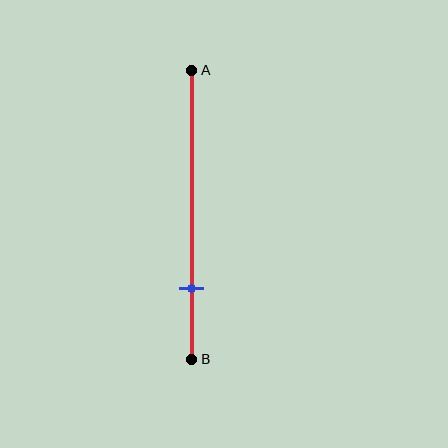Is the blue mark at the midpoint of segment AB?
No, the mark is at about 75% from A, not at the 50% midpoint.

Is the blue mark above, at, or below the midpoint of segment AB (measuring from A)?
The blue mark is below the midpoint of segment AB.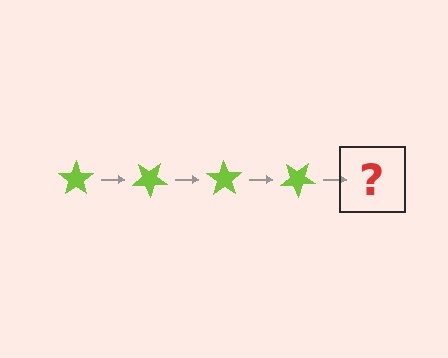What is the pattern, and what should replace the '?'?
The pattern is that the star rotates 35 degrees each step. The '?' should be a lime star rotated 140 degrees.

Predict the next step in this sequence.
The next step is a lime star rotated 140 degrees.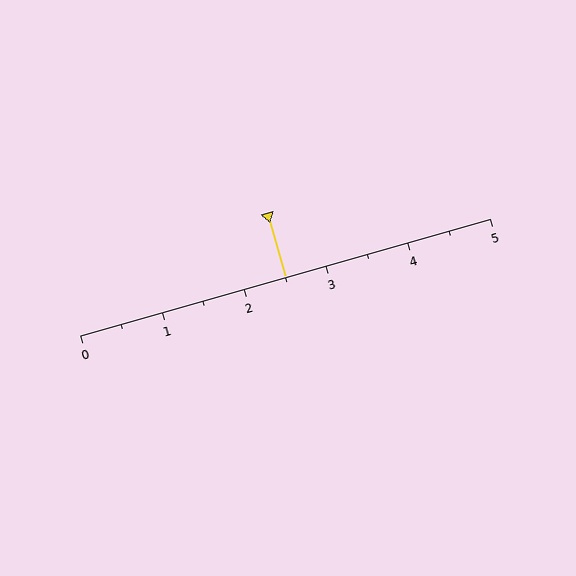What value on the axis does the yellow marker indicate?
The marker indicates approximately 2.5.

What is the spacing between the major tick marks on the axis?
The major ticks are spaced 1 apart.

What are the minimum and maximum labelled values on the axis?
The axis runs from 0 to 5.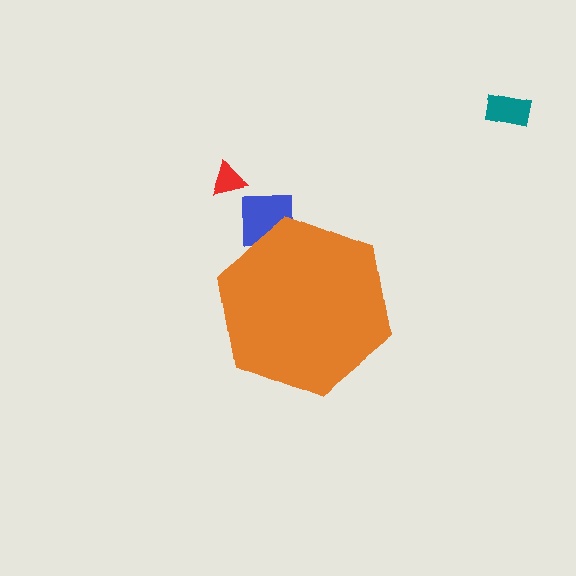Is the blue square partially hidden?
Yes, the blue square is partially hidden behind the orange hexagon.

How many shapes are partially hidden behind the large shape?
1 shape is partially hidden.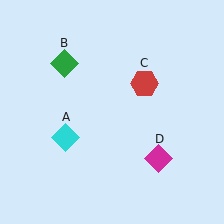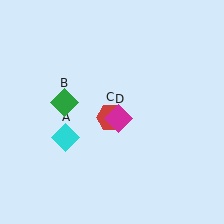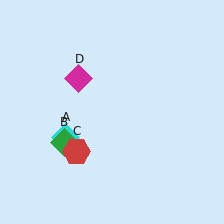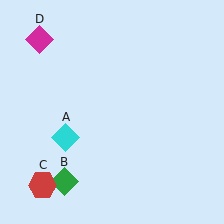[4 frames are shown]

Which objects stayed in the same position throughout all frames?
Cyan diamond (object A) remained stationary.